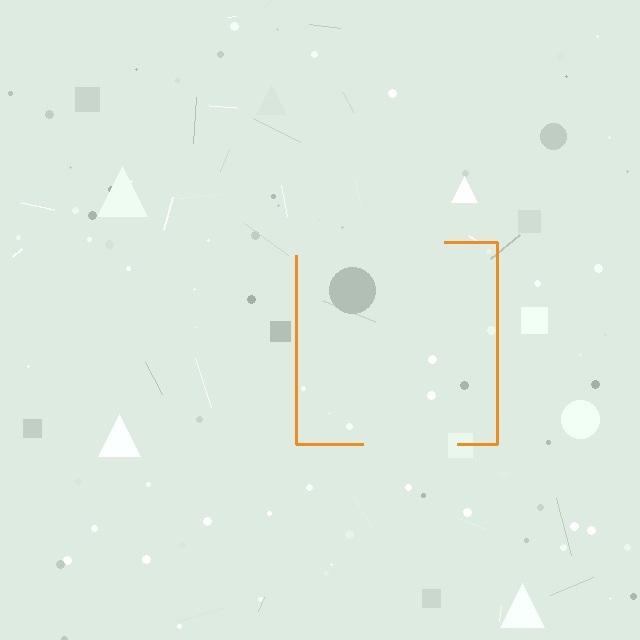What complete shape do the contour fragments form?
The contour fragments form a square.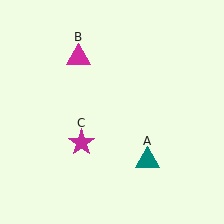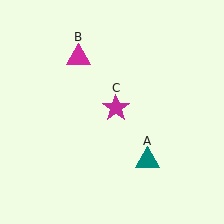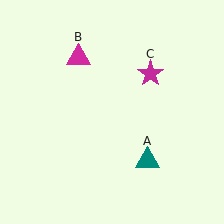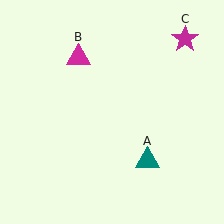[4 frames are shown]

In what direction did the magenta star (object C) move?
The magenta star (object C) moved up and to the right.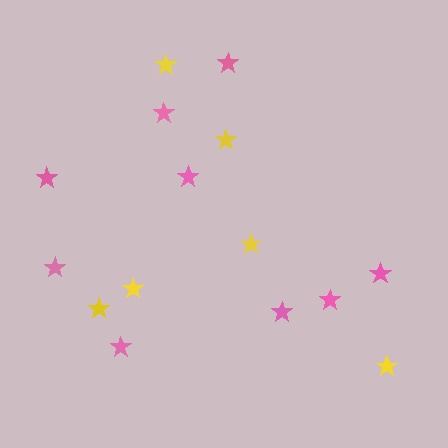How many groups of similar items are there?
There are 2 groups: one group of pink stars (9) and one group of yellow stars (6).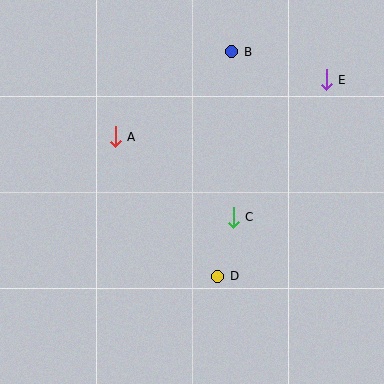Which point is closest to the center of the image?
Point C at (233, 217) is closest to the center.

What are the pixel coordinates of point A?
Point A is at (115, 137).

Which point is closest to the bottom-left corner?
Point D is closest to the bottom-left corner.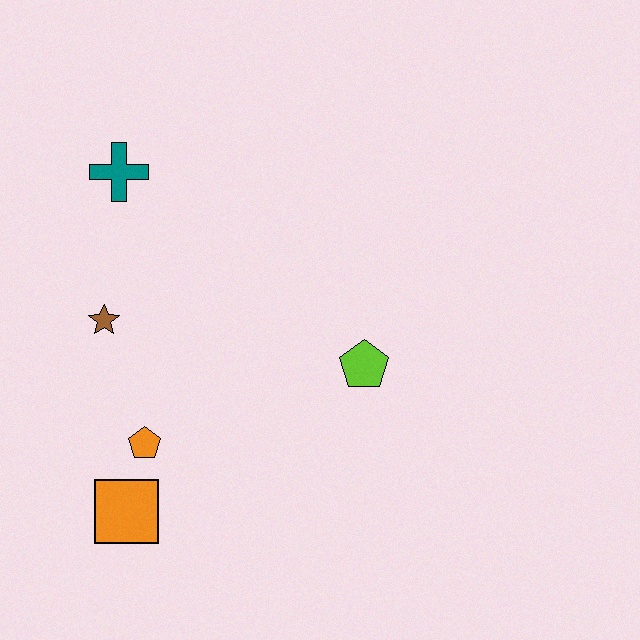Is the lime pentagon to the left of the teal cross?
No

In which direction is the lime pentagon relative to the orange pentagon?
The lime pentagon is to the right of the orange pentagon.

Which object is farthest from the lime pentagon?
The teal cross is farthest from the lime pentagon.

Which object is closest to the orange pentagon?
The orange square is closest to the orange pentagon.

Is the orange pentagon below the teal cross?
Yes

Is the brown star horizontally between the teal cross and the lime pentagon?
No